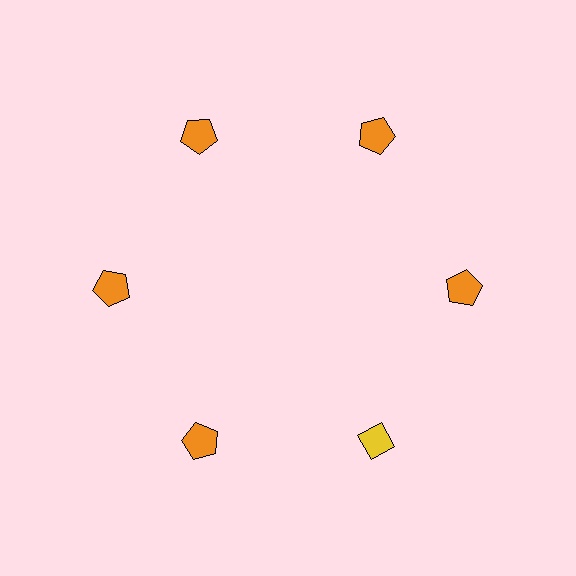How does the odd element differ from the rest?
It differs in both color (yellow instead of orange) and shape (diamond instead of pentagon).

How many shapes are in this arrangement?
There are 6 shapes arranged in a ring pattern.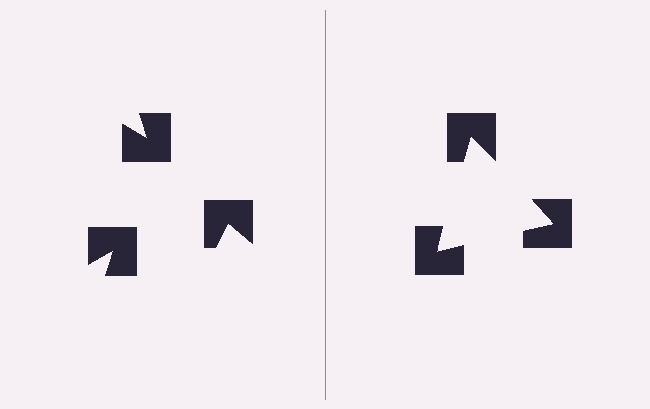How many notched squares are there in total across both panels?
6 — 3 on each side.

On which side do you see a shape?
An illusory triangle appears on the right side. On the left side the wedge cuts are rotated, so no coherent shape forms.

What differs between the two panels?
The notched squares are positioned identically on both sides; only the wedge orientations differ. On the right they align to a triangle; on the left they are misaligned.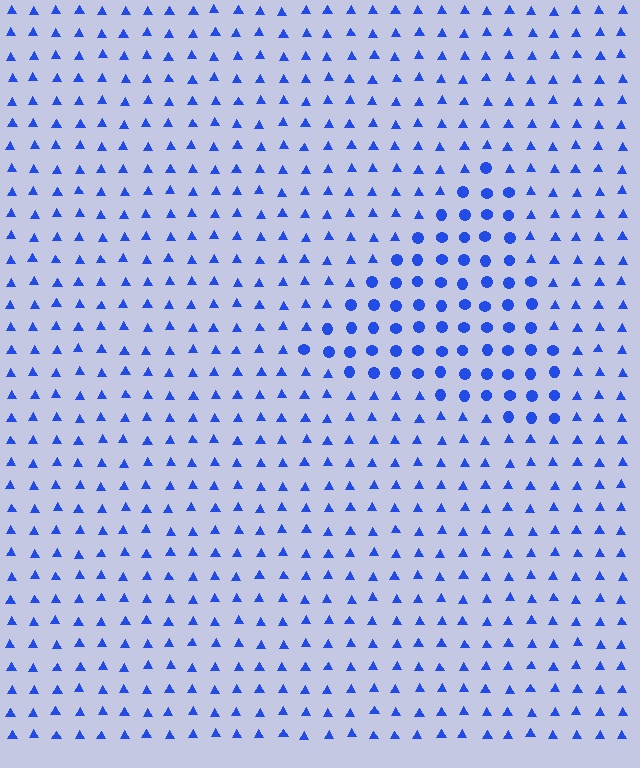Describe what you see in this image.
The image is filled with small blue elements arranged in a uniform grid. A triangle-shaped region contains circles, while the surrounding area contains triangles. The boundary is defined purely by the change in element shape.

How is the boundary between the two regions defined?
The boundary is defined by a change in element shape: circles inside vs. triangles outside. All elements share the same color and spacing.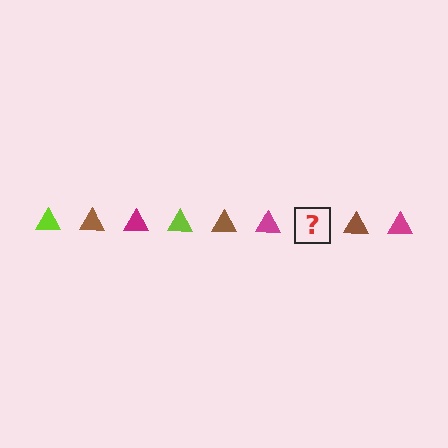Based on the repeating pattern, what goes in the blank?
The blank should be a lime triangle.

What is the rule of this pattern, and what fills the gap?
The rule is that the pattern cycles through lime, brown, magenta triangles. The gap should be filled with a lime triangle.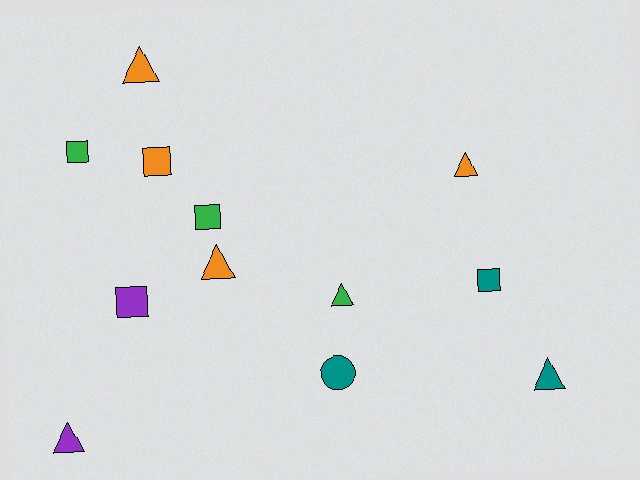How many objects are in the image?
There are 12 objects.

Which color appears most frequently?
Orange, with 4 objects.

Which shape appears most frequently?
Triangle, with 6 objects.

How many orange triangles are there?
There are 3 orange triangles.